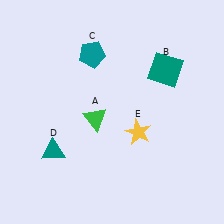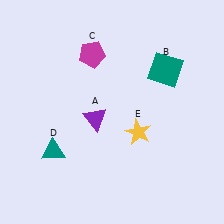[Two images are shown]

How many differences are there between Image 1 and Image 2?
There are 2 differences between the two images.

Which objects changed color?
A changed from green to purple. C changed from teal to magenta.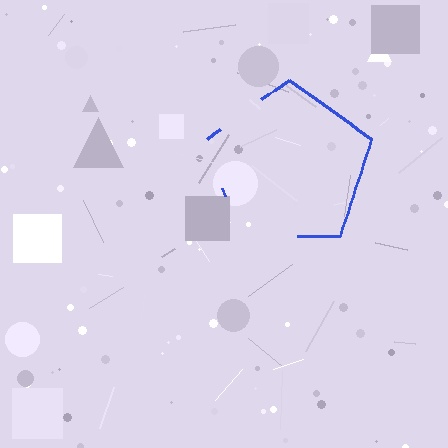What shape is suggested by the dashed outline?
The dashed outline suggests a pentagon.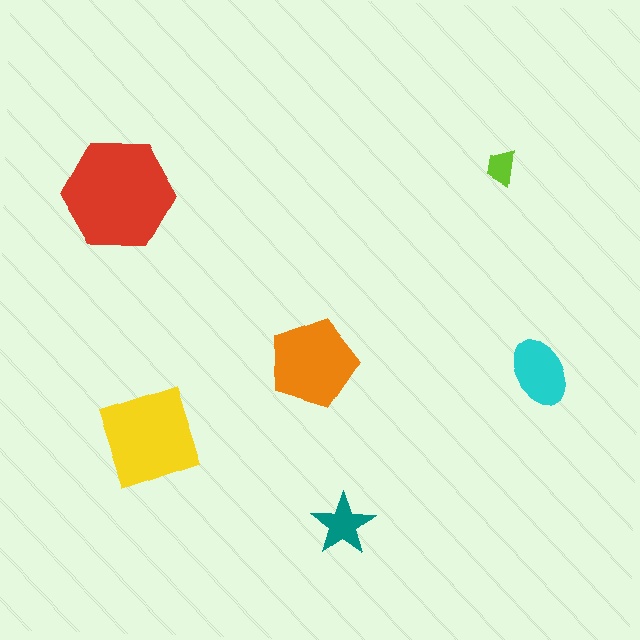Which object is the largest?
The red hexagon.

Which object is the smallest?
The lime trapezoid.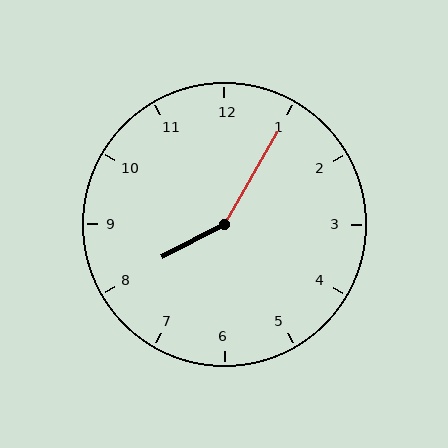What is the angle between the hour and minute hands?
Approximately 148 degrees.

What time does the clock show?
8:05.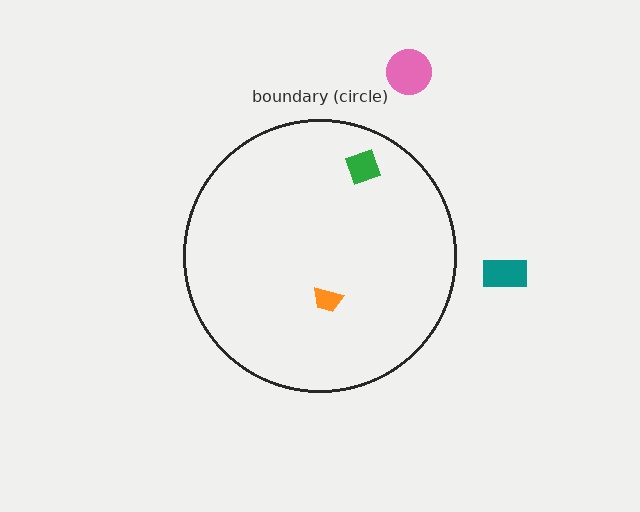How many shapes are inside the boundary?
2 inside, 2 outside.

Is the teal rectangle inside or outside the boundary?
Outside.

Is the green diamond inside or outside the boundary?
Inside.